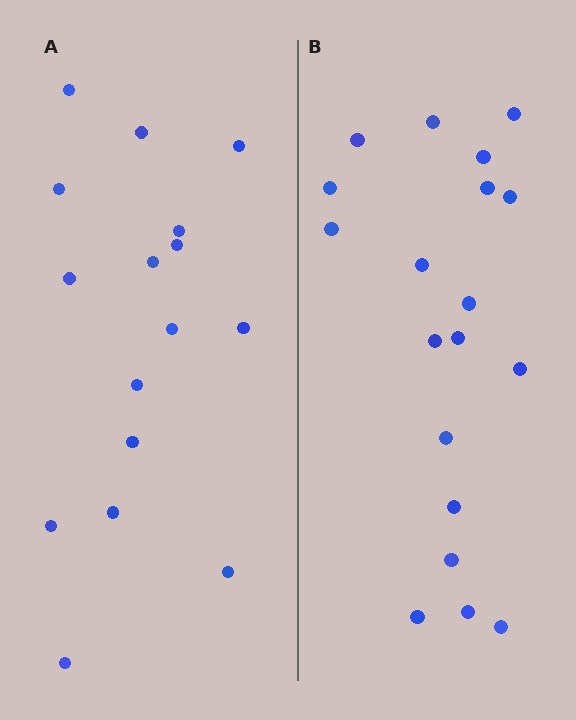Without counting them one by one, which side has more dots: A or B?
Region B (the right region) has more dots.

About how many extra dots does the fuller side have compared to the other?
Region B has just a few more — roughly 2 or 3 more dots than region A.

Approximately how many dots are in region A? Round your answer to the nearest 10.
About 20 dots. (The exact count is 16, which rounds to 20.)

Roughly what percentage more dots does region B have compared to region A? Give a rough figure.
About 20% more.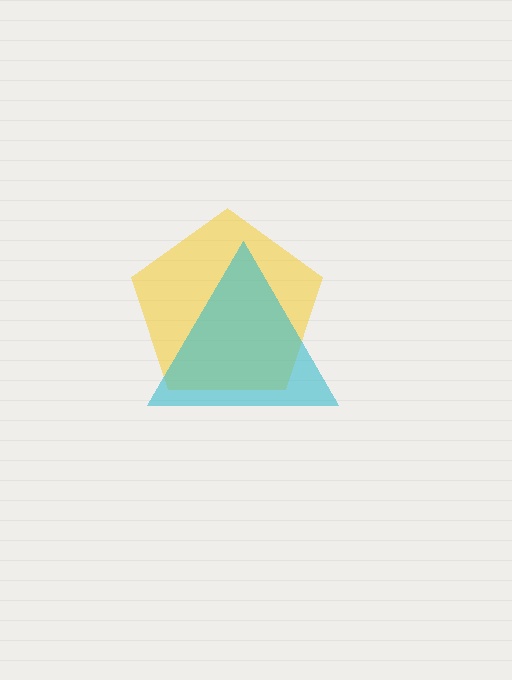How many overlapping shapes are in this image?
There are 2 overlapping shapes in the image.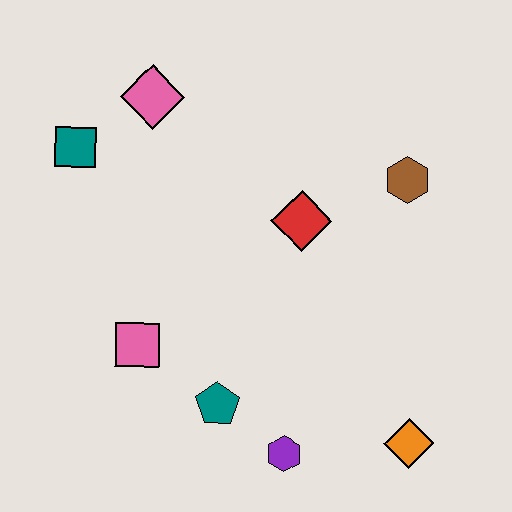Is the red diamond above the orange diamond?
Yes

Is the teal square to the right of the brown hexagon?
No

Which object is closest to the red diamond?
The brown hexagon is closest to the red diamond.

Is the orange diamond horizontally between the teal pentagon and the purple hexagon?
No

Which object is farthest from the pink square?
The brown hexagon is farthest from the pink square.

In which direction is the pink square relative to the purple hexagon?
The pink square is to the left of the purple hexagon.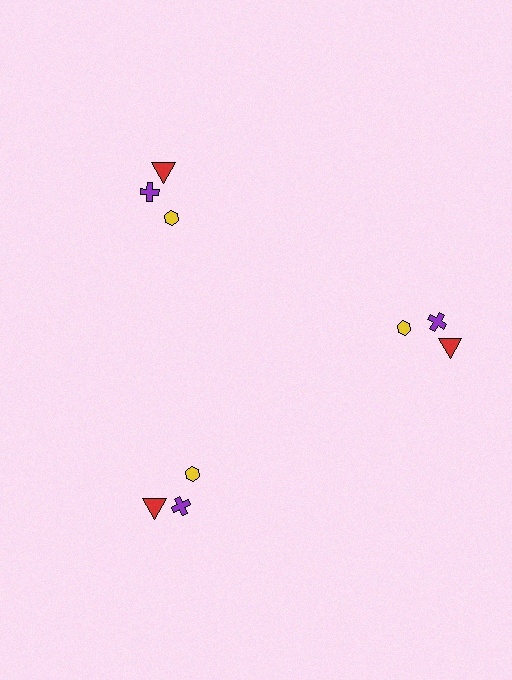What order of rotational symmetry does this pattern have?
This pattern has 3-fold rotational symmetry.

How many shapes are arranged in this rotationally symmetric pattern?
There are 9 shapes, arranged in 3 groups of 3.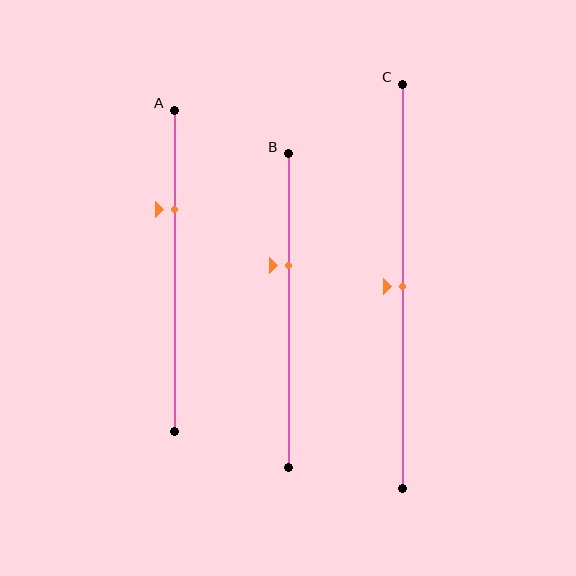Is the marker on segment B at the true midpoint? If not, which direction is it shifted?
No, the marker on segment B is shifted upward by about 14% of the segment length.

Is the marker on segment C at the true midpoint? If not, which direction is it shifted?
Yes, the marker on segment C is at the true midpoint.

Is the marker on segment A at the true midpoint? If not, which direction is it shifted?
No, the marker on segment A is shifted upward by about 19% of the segment length.